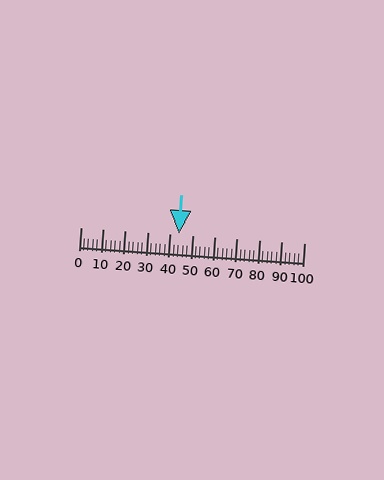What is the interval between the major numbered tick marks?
The major tick marks are spaced 10 units apart.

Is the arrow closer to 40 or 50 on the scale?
The arrow is closer to 40.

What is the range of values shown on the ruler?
The ruler shows values from 0 to 100.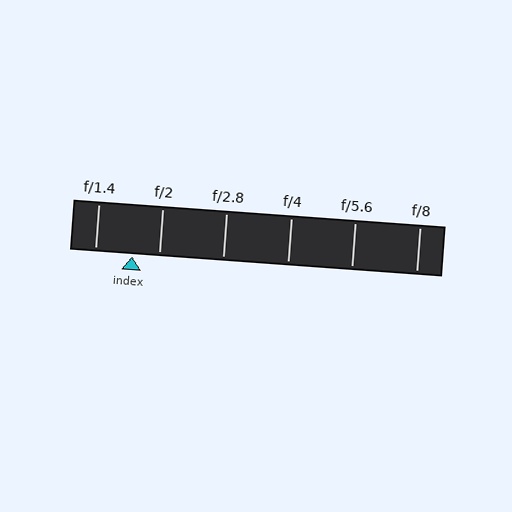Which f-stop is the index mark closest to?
The index mark is closest to f/2.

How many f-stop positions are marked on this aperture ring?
There are 6 f-stop positions marked.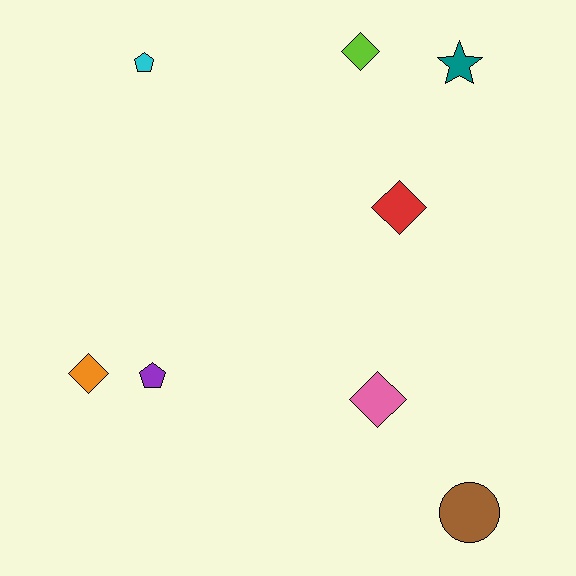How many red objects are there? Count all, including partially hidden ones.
There is 1 red object.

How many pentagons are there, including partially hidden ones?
There are 2 pentagons.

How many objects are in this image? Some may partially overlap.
There are 8 objects.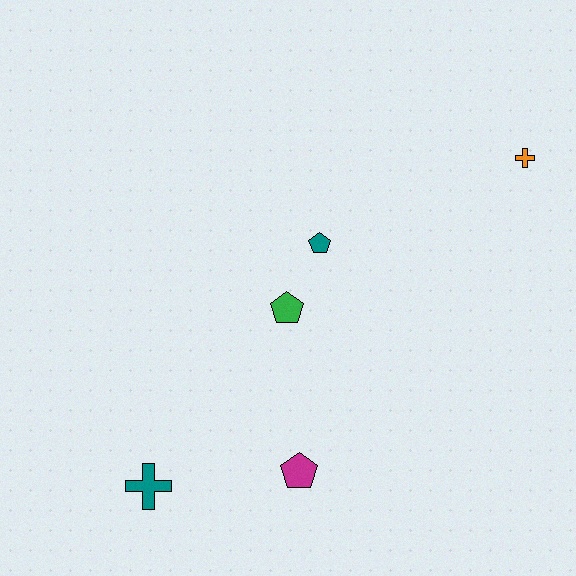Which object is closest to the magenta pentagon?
The teal cross is closest to the magenta pentagon.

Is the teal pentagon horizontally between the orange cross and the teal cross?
Yes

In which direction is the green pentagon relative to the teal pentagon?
The green pentagon is below the teal pentagon.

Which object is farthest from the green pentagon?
The orange cross is farthest from the green pentagon.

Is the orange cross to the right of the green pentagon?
Yes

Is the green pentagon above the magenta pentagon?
Yes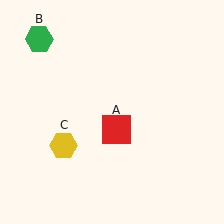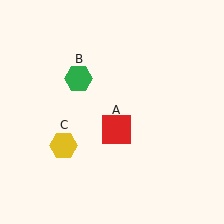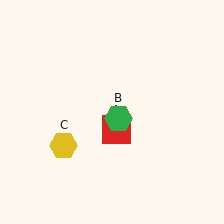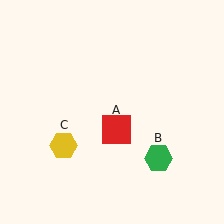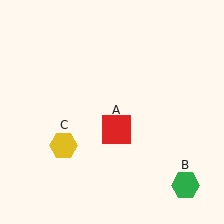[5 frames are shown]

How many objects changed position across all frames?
1 object changed position: green hexagon (object B).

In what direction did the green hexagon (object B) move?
The green hexagon (object B) moved down and to the right.